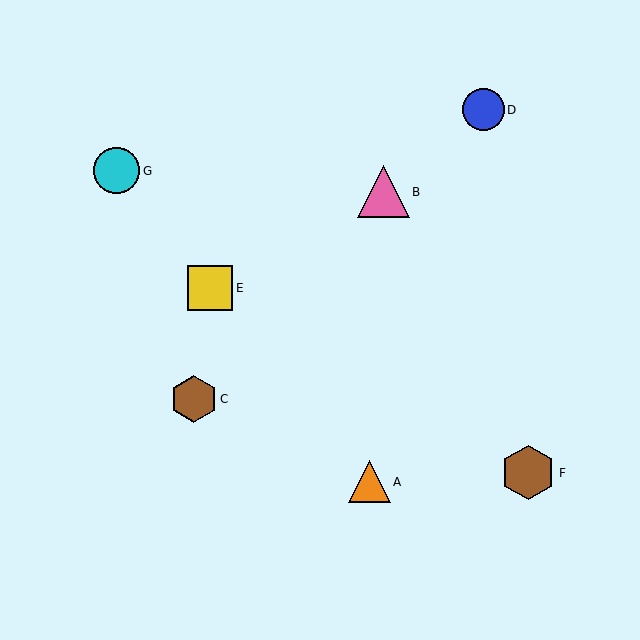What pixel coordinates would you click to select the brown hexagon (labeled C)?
Click at (194, 399) to select the brown hexagon C.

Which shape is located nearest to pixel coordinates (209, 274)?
The yellow square (labeled E) at (210, 288) is nearest to that location.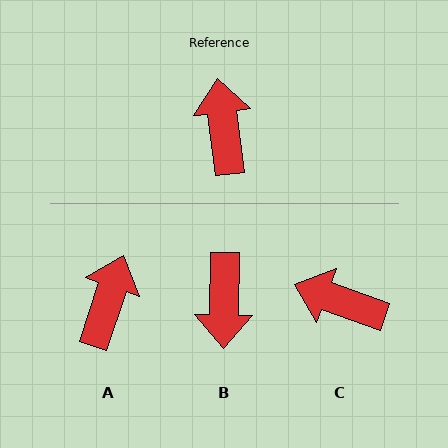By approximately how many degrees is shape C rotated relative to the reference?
Approximately 63 degrees counter-clockwise.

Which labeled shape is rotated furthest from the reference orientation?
B, about 172 degrees away.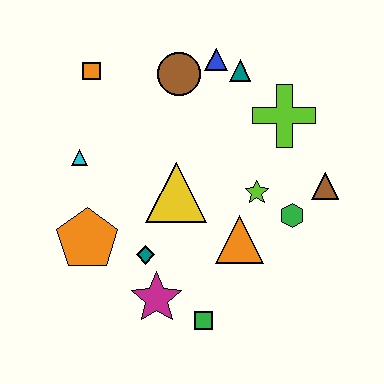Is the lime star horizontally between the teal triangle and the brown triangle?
Yes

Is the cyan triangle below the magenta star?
No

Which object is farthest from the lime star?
The orange square is farthest from the lime star.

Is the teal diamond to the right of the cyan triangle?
Yes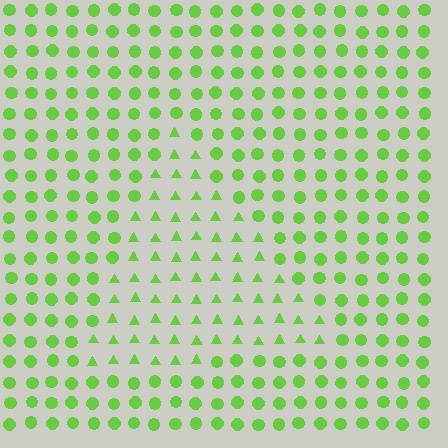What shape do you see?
I see a triangle.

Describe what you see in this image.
The image is filled with small lime elements arranged in a uniform grid. A triangle-shaped region contains triangles, while the surrounding area contains circles. The boundary is defined purely by the change in element shape.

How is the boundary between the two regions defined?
The boundary is defined by a change in element shape: triangles inside vs. circles outside. All elements share the same color and spacing.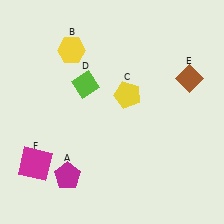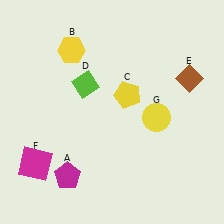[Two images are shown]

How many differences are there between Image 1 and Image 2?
There is 1 difference between the two images.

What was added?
A yellow circle (G) was added in Image 2.